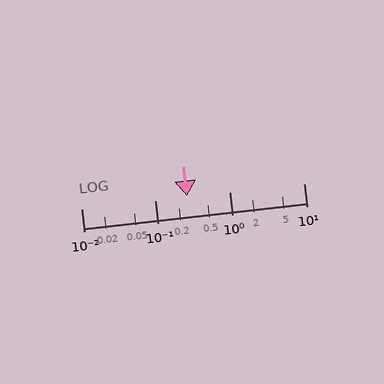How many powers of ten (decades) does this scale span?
The scale spans 3 decades, from 0.01 to 10.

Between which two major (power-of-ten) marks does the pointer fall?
The pointer is between 0.1 and 1.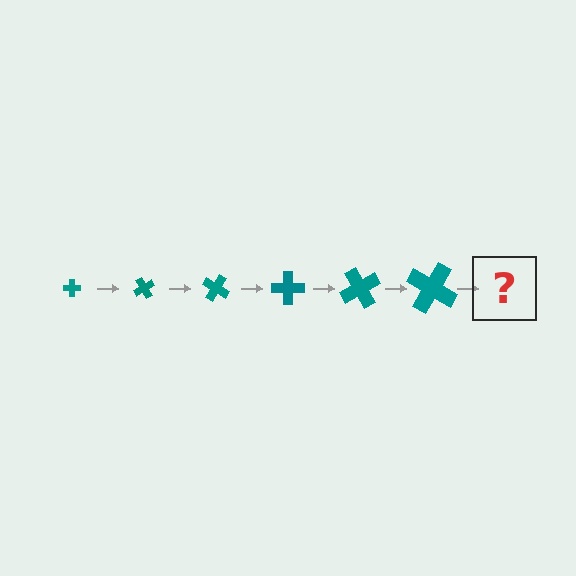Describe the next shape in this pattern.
It should be a cross, larger than the previous one and rotated 360 degrees from the start.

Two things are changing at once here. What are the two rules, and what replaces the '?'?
The two rules are that the cross grows larger each step and it rotates 60 degrees each step. The '?' should be a cross, larger than the previous one and rotated 360 degrees from the start.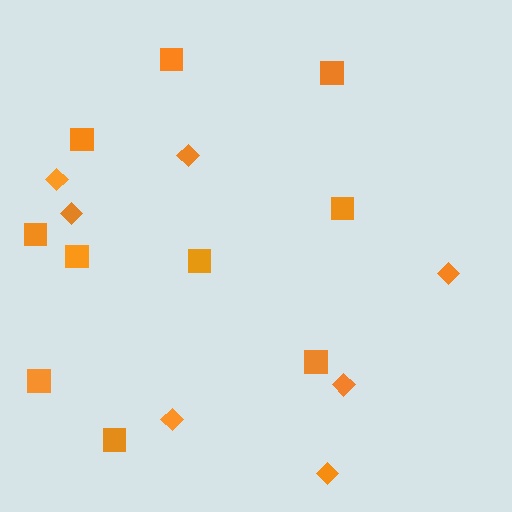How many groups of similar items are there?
There are 2 groups: one group of squares (10) and one group of diamonds (7).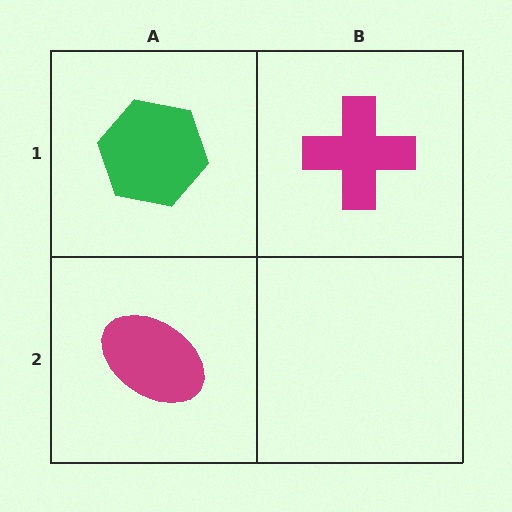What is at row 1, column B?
A magenta cross.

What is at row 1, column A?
A green hexagon.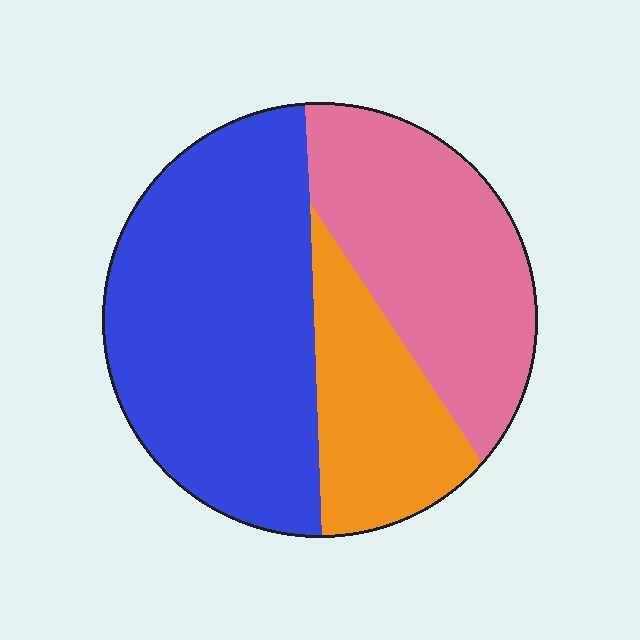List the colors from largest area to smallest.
From largest to smallest: blue, pink, orange.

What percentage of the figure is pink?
Pink covers 32% of the figure.